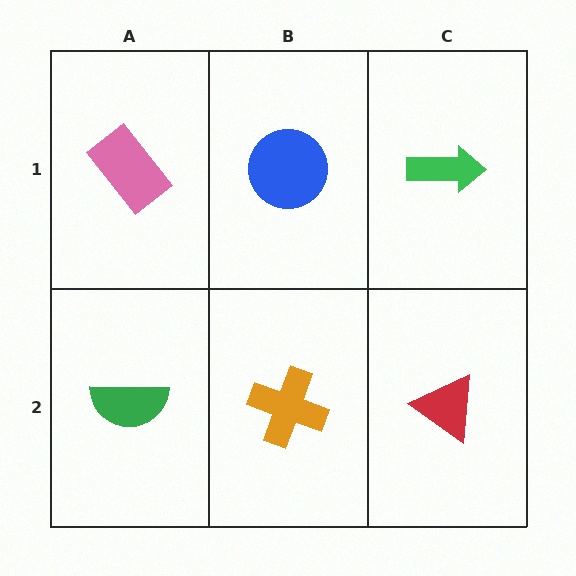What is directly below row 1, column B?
An orange cross.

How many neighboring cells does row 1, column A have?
2.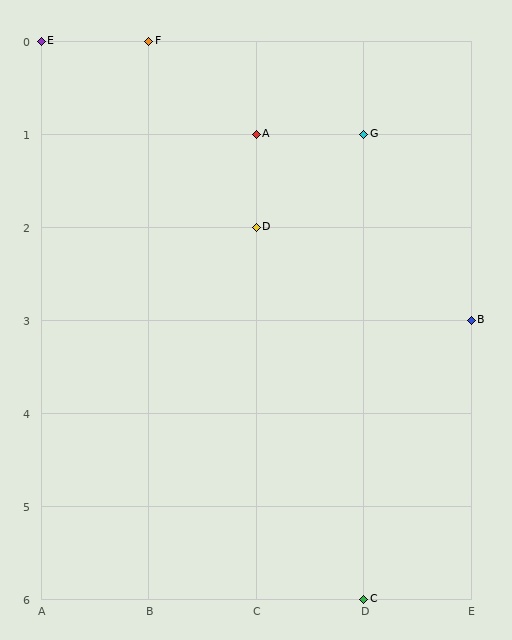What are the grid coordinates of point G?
Point G is at grid coordinates (D, 1).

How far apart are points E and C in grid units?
Points E and C are 3 columns and 6 rows apart (about 6.7 grid units diagonally).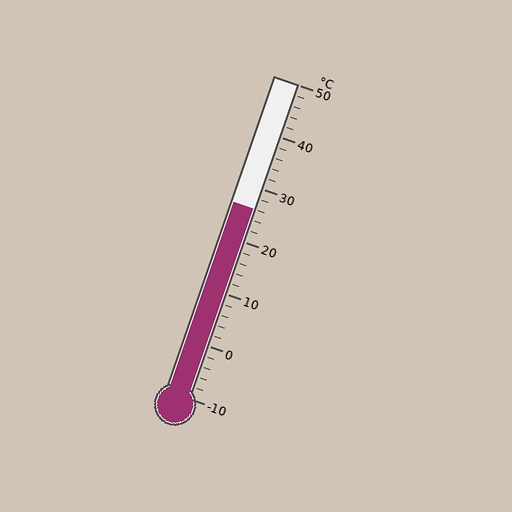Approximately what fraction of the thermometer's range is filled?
The thermometer is filled to approximately 60% of its range.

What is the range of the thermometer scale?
The thermometer scale ranges from -10°C to 50°C.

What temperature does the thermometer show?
The thermometer shows approximately 26°C.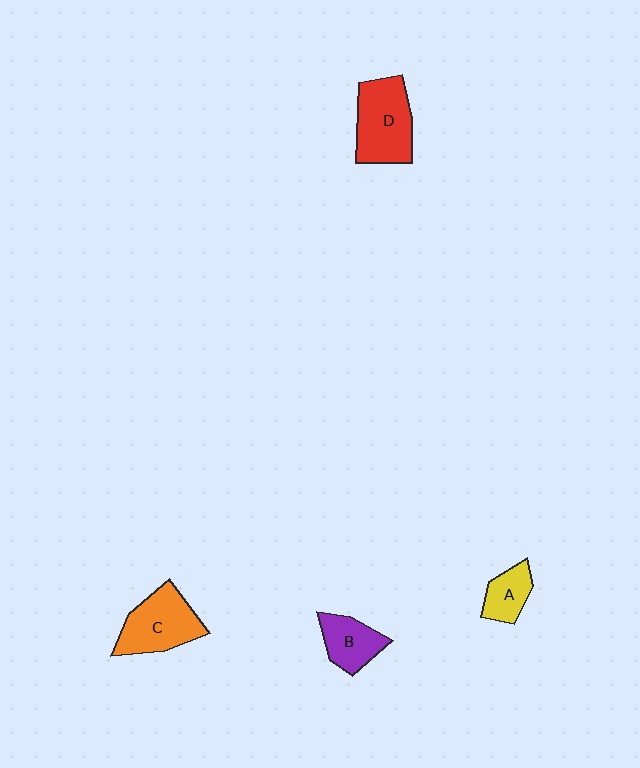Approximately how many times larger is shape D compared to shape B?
Approximately 1.6 times.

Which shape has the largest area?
Shape D (red).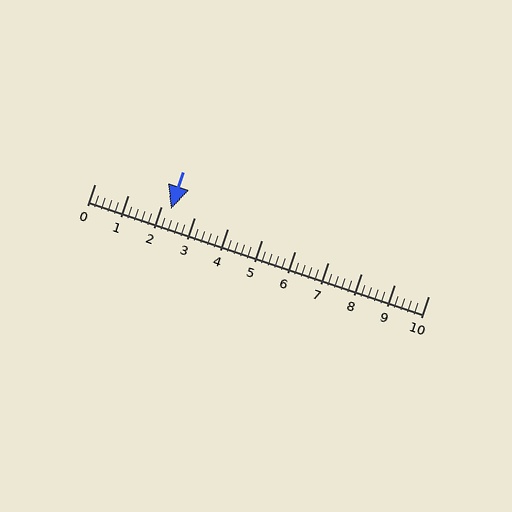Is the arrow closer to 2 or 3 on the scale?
The arrow is closer to 2.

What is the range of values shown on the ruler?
The ruler shows values from 0 to 10.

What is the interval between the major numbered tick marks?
The major tick marks are spaced 1 units apart.